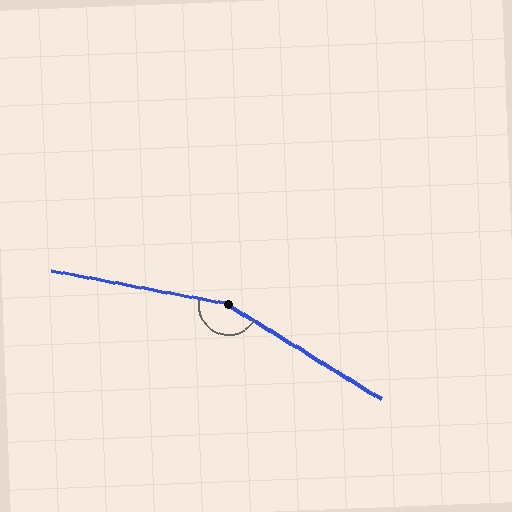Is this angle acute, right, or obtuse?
It is obtuse.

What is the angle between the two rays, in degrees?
Approximately 159 degrees.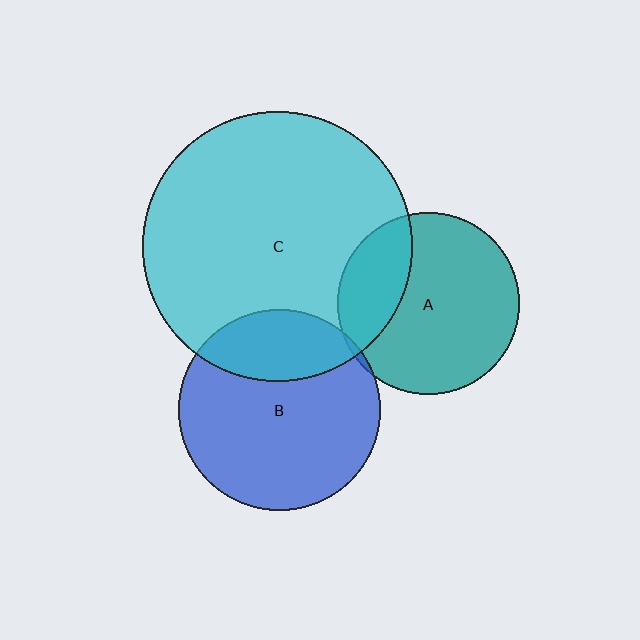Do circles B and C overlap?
Yes.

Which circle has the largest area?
Circle C (cyan).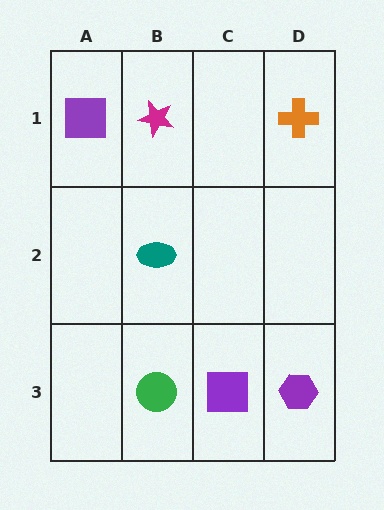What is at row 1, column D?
An orange cross.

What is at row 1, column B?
A magenta star.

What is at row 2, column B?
A teal ellipse.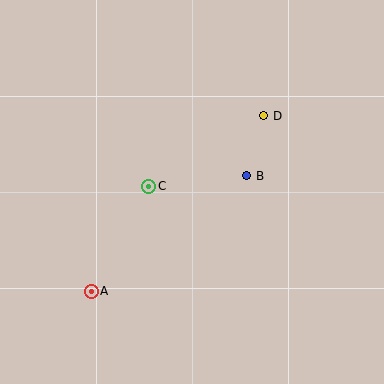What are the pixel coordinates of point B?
Point B is at (247, 176).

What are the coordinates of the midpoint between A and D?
The midpoint between A and D is at (177, 204).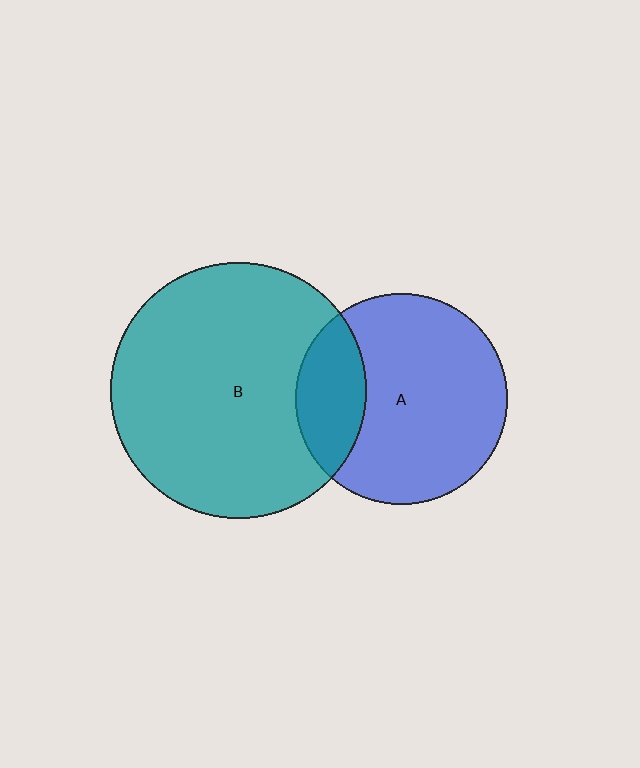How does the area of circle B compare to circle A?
Approximately 1.5 times.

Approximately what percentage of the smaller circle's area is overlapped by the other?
Approximately 25%.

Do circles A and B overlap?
Yes.